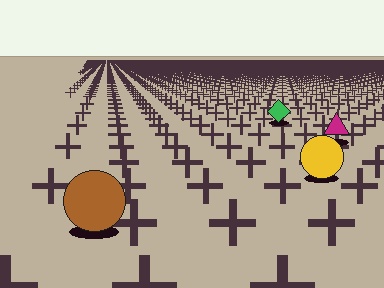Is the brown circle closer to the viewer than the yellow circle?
Yes. The brown circle is closer — you can tell from the texture gradient: the ground texture is coarser near it.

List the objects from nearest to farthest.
From nearest to farthest: the brown circle, the yellow circle, the magenta triangle, the green diamond.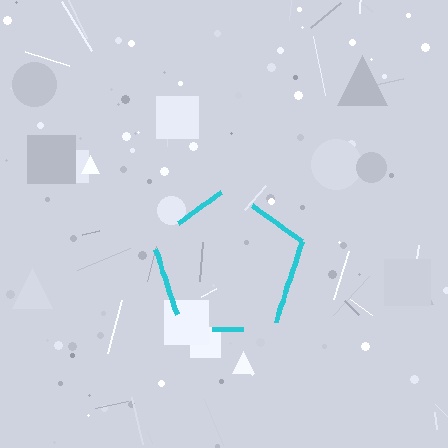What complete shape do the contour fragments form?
The contour fragments form a pentagon.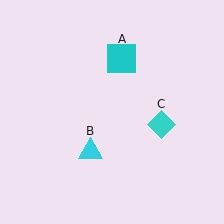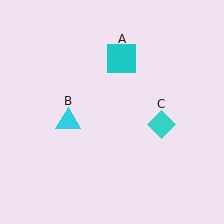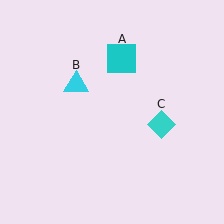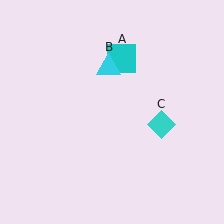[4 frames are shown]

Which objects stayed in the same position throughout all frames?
Cyan square (object A) and cyan diamond (object C) remained stationary.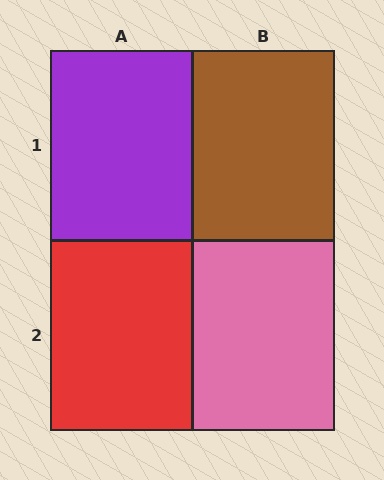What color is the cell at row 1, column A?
Purple.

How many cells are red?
1 cell is red.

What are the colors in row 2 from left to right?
Red, pink.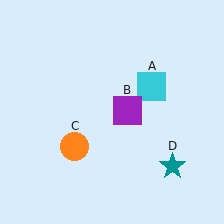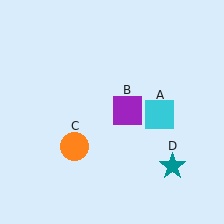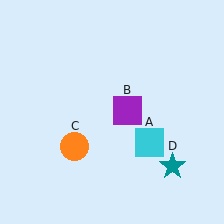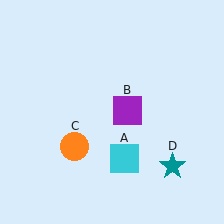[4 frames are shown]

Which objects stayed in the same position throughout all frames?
Purple square (object B) and orange circle (object C) and teal star (object D) remained stationary.